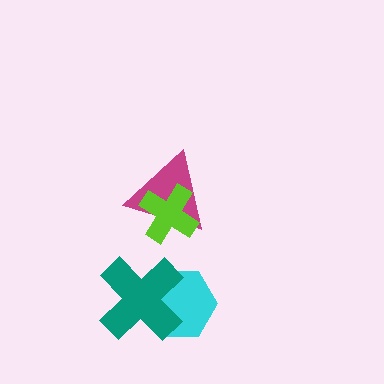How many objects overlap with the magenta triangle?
1 object overlaps with the magenta triangle.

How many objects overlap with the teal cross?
1 object overlaps with the teal cross.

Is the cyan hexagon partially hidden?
Yes, it is partially covered by another shape.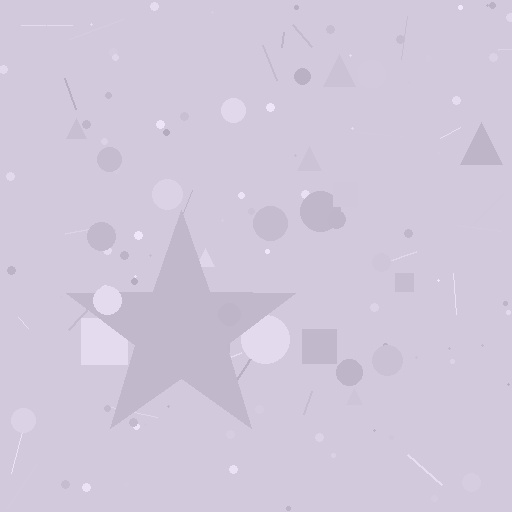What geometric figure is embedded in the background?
A star is embedded in the background.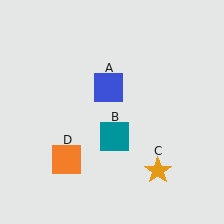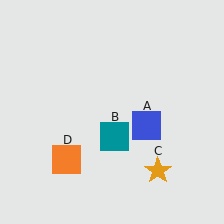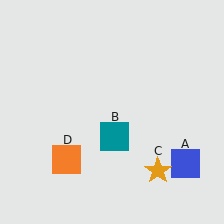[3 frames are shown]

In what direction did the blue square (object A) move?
The blue square (object A) moved down and to the right.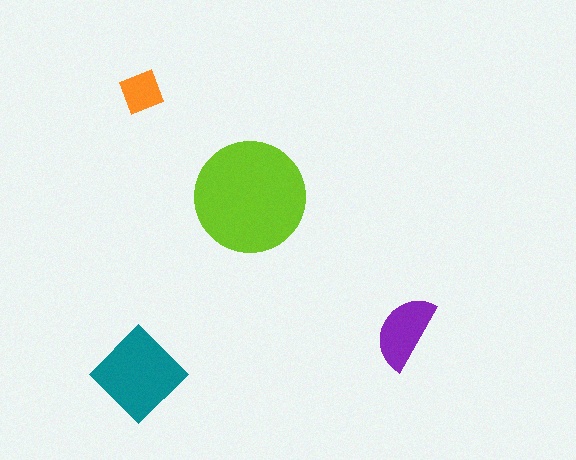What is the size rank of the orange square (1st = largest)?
4th.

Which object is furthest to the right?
The purple semicircle is rightmost.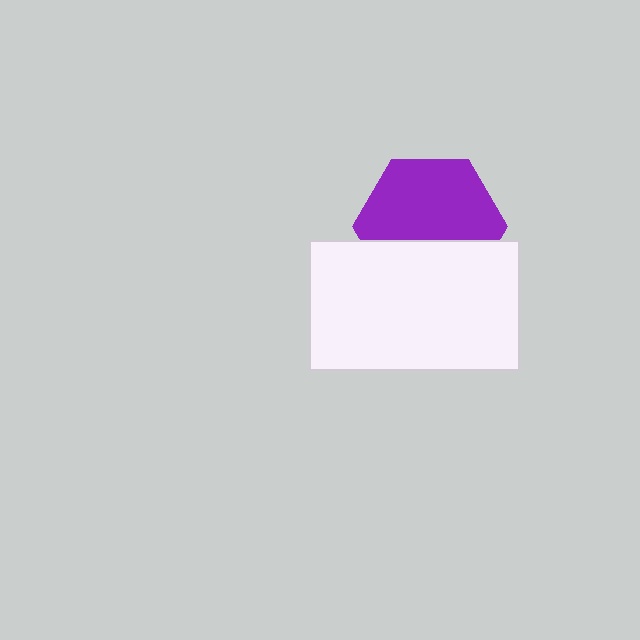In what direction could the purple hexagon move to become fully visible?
The purple hexagon could move up. That would shift it out from behind the white rectangle entirely.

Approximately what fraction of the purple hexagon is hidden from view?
Roughly 38% of the purple hexagon is hidden behind the white rectangle.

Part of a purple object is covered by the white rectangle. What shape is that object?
It is a hexagon.